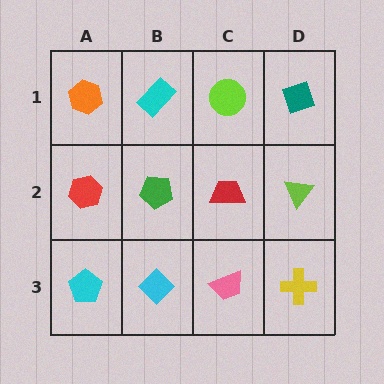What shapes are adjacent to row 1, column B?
A green pentagon (row 2, column B), an orange hexagon (row 1, column A), a lime circle (row 1, column C).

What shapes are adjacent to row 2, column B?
A cyan rectangle (row 1, column B), a cyan diamond (row 3, column B), a red hexagon (row 2, column A), a red trapezoid (row 2, column C).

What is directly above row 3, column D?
A lime triangle.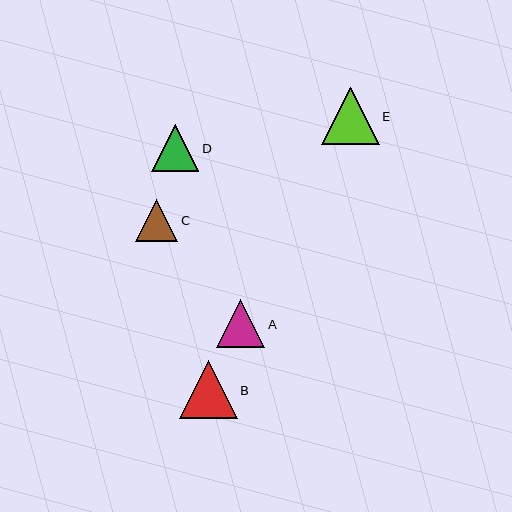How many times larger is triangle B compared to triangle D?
Triangle B is approximately 1.2 times the size of triangle D.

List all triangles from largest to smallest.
From largest to smallest: B, E, A, D, C.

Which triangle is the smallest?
Triangle C is the smallest with a size of approximately 42 pixels.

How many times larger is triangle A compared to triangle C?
Triangle A is approximately 1.1 times the size of triangle C.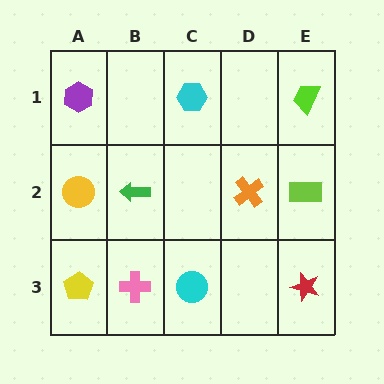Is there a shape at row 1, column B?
No, that cell is empty.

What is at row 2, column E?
A lime rectangle.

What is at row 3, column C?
A cyan circle.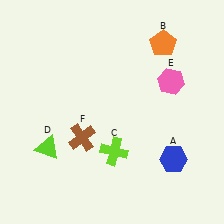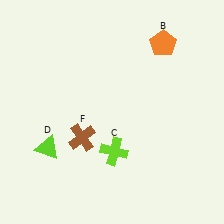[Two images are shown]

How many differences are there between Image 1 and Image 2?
There are 2 differences between the two images.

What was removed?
The pink hexagon (E), the blue hexagon (A) were removed in Image 2.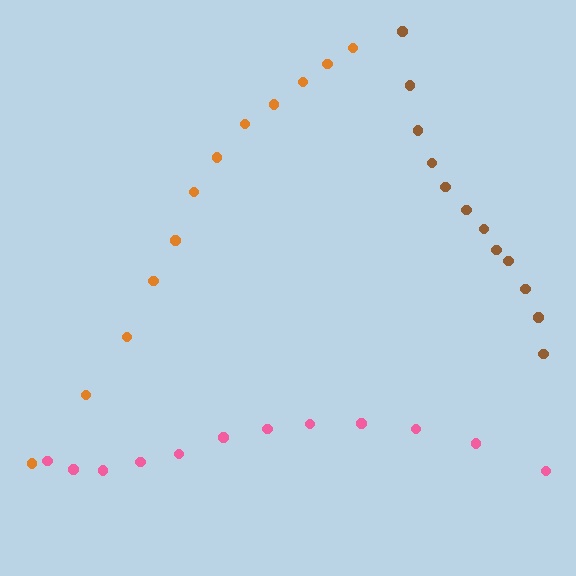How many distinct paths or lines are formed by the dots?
There are 3 distinct paths.